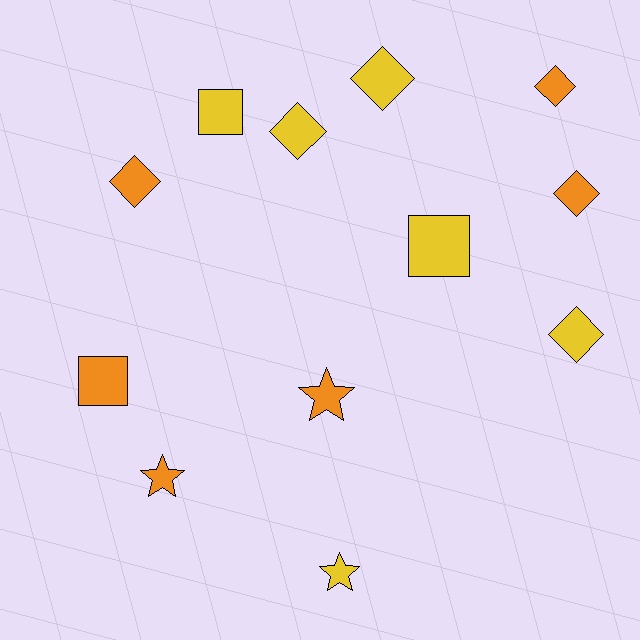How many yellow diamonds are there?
There are 3 yellow diamonds.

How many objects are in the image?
There are 12 objects.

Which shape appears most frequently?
Diamond, with 6 objects.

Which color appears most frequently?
Orange, with 6 objects.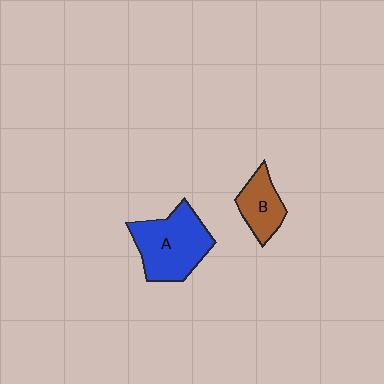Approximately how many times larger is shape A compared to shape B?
Approximately 1.8 times.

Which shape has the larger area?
Shape A (blue).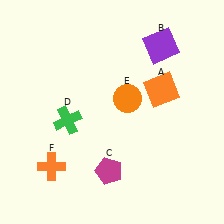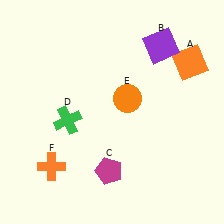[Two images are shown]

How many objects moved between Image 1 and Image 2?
1 object moved between the two images.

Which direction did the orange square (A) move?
The orange square (A) moved right.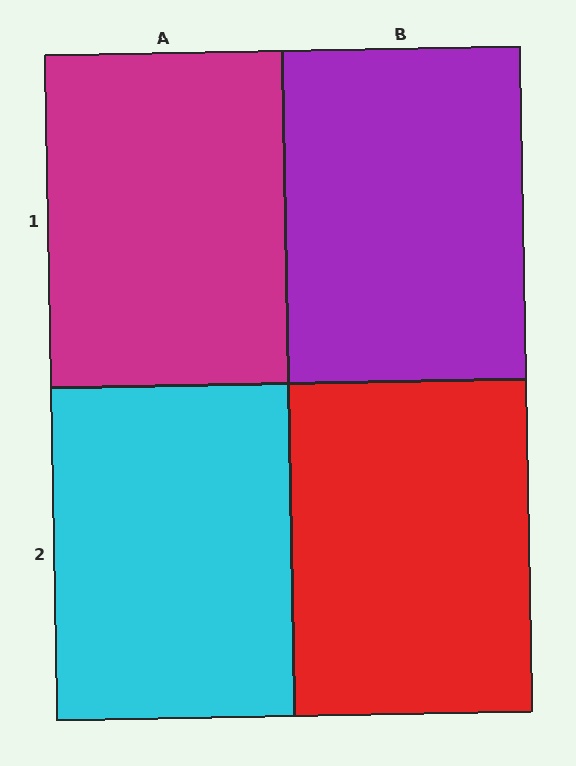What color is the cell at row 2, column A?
Cyan.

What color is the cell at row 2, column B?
Red.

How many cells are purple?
1 cell is purple.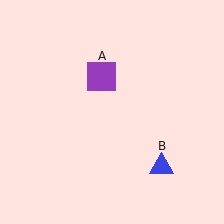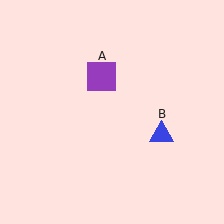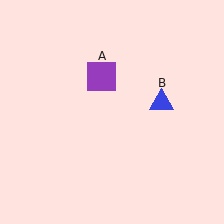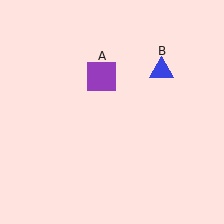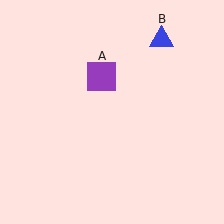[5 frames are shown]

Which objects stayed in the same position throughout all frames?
Purple square (object A) remained stationary.